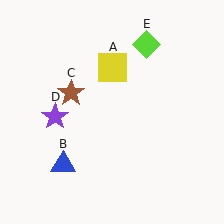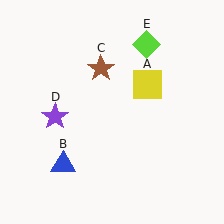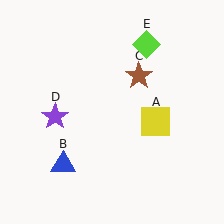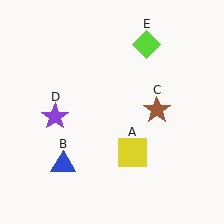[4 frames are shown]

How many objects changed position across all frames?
2 objects changed position: yellow square (object A), brown star (object C).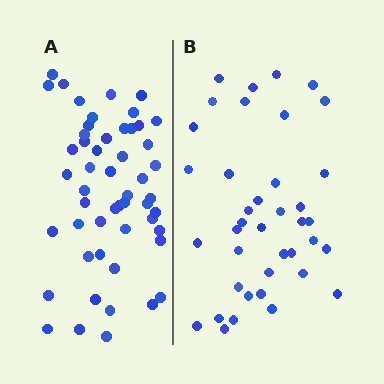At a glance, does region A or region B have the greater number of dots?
Region A (the left region) has more dots.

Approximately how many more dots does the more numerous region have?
Region A has approximately 15 more dots than region B.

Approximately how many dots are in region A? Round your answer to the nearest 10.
About 50 dots. (The exact count is 52, which rounds to 50.)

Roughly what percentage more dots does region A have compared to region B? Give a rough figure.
About 35% more.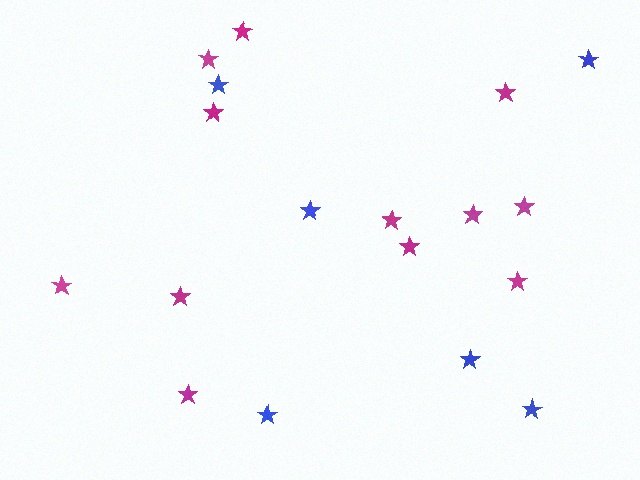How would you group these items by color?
There are 2 groups: one group of magenta stars (12) and one group of blue stars (6).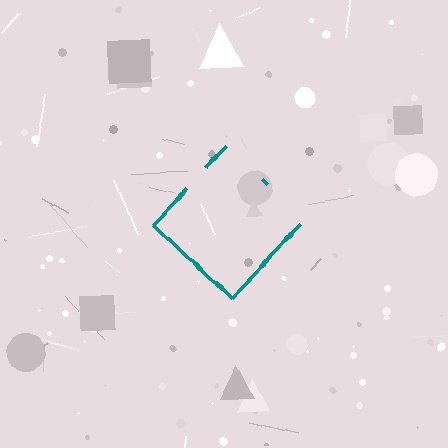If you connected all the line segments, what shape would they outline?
They would outline a diamond.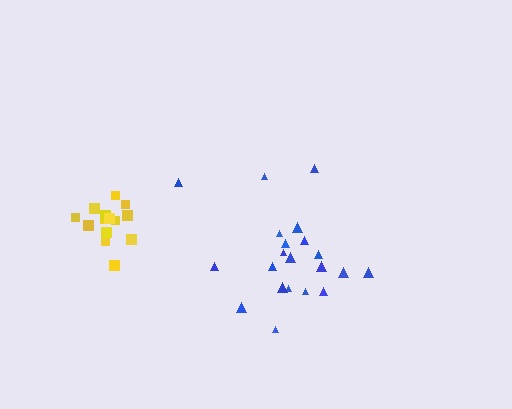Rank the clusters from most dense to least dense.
yellow, blue.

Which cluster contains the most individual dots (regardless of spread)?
Blue (21).